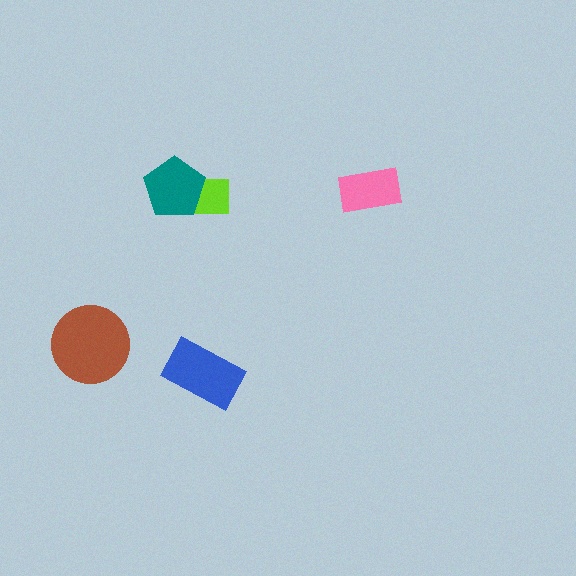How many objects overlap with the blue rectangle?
0 objects overlap with the blue rectangle.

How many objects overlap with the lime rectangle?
1 object overlaps with the lime rectangle.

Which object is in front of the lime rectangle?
The teal pentagon is in front of the lime rectangle.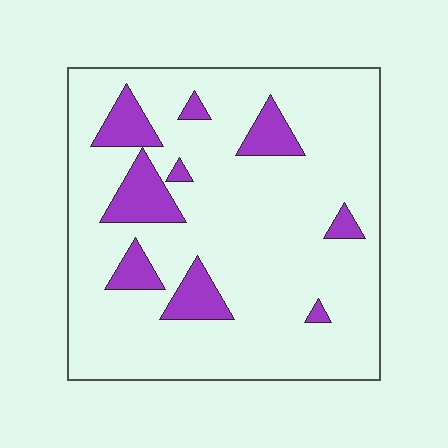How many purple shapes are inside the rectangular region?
9.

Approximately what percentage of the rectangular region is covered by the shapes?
Approximately 15%.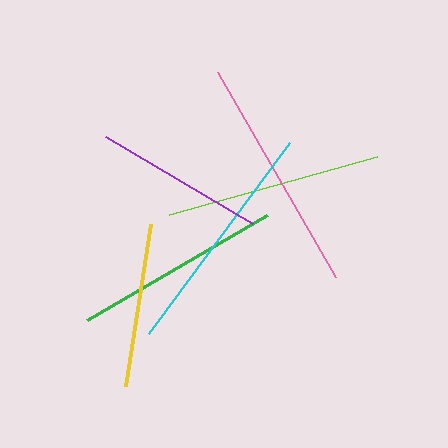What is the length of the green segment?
The green segment is approximately 209 pixels long.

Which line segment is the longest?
The cyan line is the longest at approximately 238 pixels.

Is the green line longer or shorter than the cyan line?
The cyan line is longer than the green line.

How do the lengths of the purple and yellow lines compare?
The purple and yellow lines are approximately the same length.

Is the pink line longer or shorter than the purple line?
The pink line is longer than the purple line.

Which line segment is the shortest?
The yellow line is the shortest at approximately 163 pixels.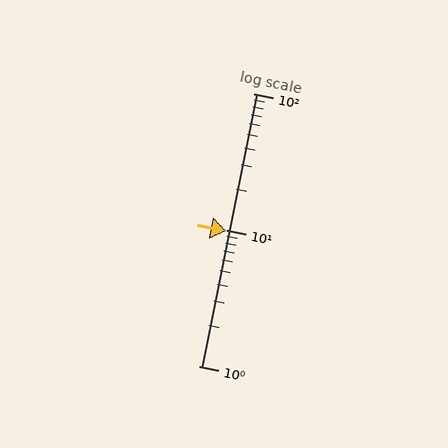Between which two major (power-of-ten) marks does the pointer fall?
The pointer is between 1 and 10.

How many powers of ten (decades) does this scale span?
The scale spans 2 decades, from 1 to 100.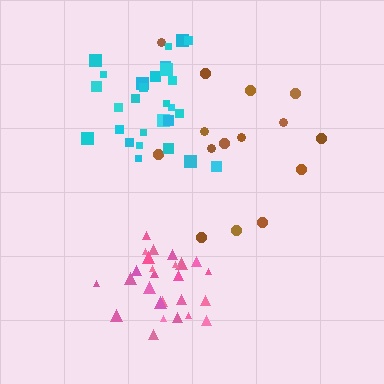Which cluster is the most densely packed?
Pink.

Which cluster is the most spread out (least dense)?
Brown.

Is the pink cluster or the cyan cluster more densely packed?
Pink.